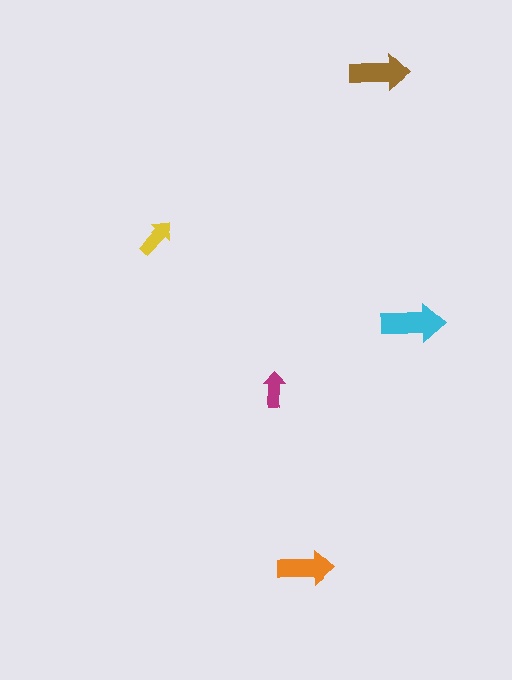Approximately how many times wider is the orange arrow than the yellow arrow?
About 1.5 times wider.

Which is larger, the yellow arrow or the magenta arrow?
The yellow one.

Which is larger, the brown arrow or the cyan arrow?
The cyan one.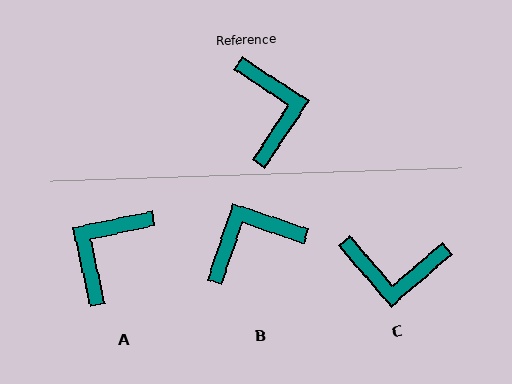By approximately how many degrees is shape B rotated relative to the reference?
Approximately 105 degrees counter-clockwise.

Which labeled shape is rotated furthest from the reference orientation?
A, about 135 degrees away.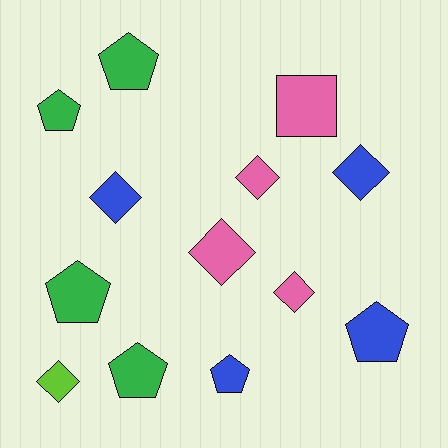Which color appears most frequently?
Green, with 4 objects.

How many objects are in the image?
There are 13 objects.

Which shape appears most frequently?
Diamond, with 6 objects.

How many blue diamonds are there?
There are 2 blue diamonds.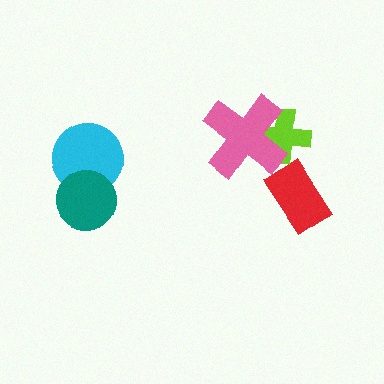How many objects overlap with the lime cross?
1 object overlaps with the lime cross.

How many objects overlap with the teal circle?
1 object overlaps with the teal circle.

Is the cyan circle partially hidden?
Yes, it is partially covered by another shape.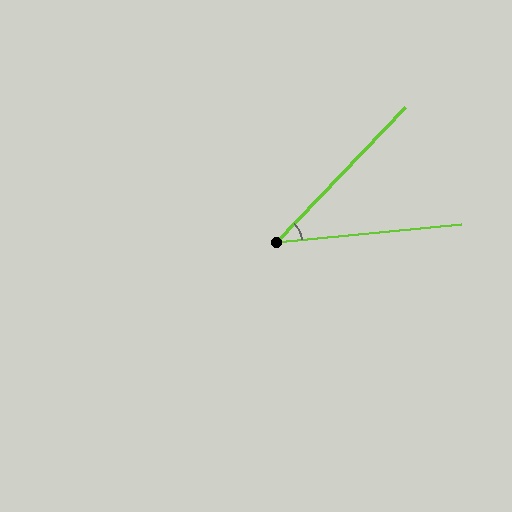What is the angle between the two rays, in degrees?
Approximately 41 degrees.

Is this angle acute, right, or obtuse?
It is acute.